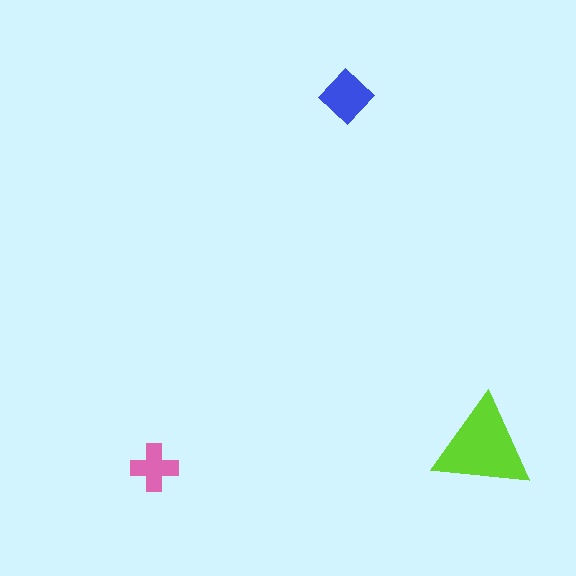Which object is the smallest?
The pink cross.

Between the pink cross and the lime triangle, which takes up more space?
The lime triangle.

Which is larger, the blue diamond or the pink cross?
The blue diamond.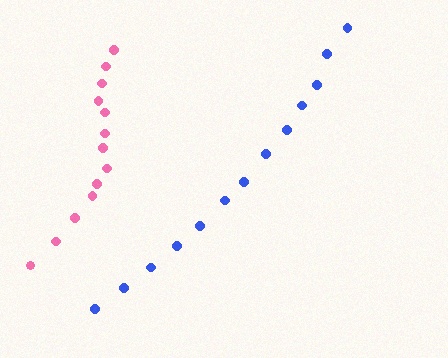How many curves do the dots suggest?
There are 2 distinct paths.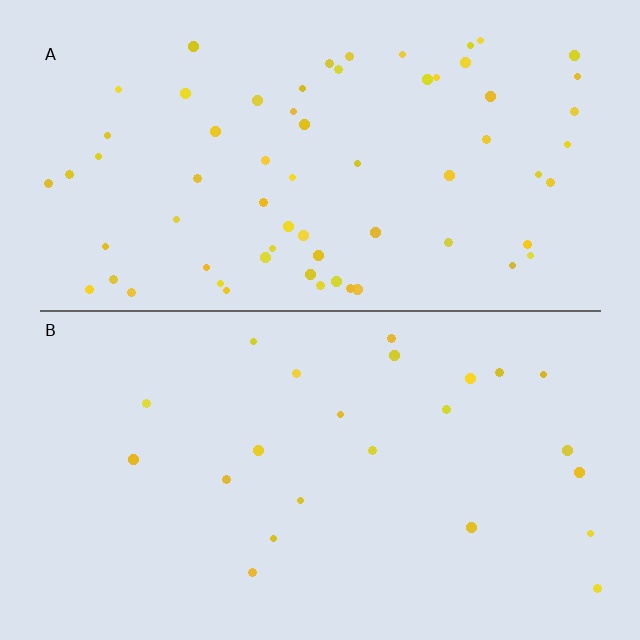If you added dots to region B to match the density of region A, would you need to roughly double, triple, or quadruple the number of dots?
Approximately triple.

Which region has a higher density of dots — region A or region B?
A (the top).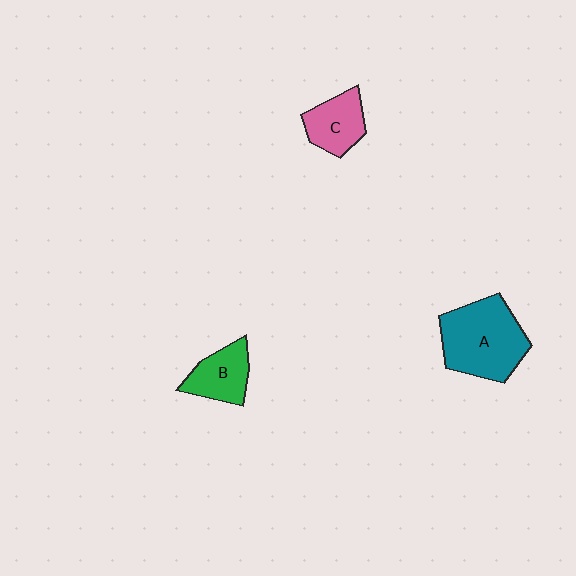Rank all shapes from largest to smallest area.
From largest to smallest: A (teal), B (green), C (pink).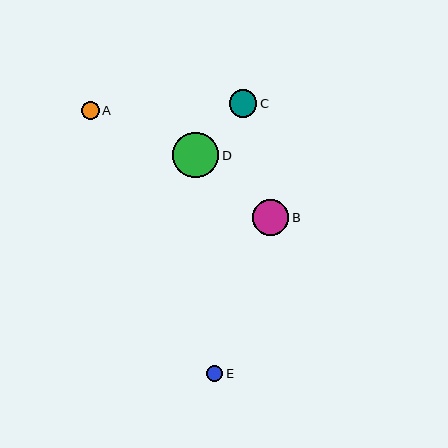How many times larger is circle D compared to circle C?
Circle D is approximately 1.7 times the size of circle C.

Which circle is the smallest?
Circle E is the smallest with a size of approximately 16 pixels.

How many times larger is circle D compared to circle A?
Circle D is approximately 2.5 times the size of circle A.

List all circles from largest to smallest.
From largest to smallest: D, B, C, A, E.